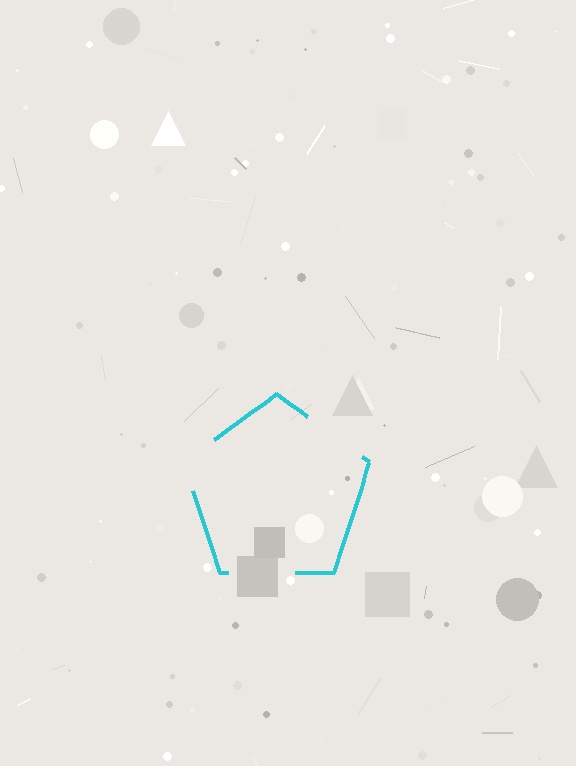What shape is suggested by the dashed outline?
The dashed outline suggests a pentagon.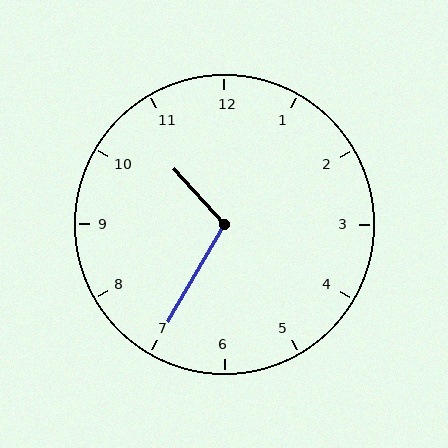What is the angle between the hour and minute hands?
Approximately 108 degrees.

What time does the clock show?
10:35.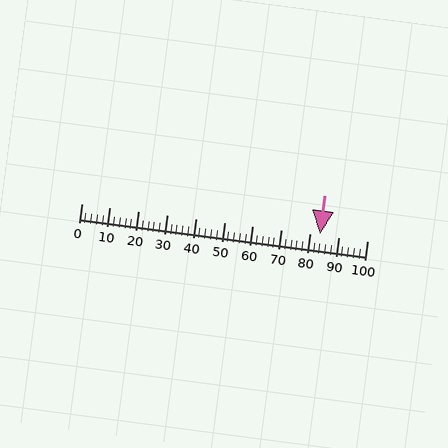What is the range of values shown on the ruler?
The ruler shows values from 0 to 100.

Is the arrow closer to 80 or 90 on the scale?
The arrow is closer to 80.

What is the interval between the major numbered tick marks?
The major tick marks are spaced 10 units apart.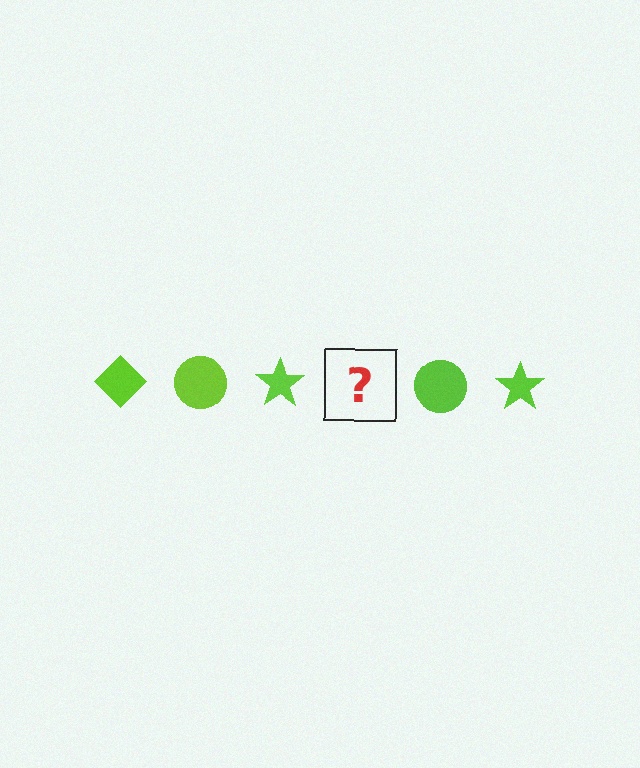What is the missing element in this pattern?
The missing element is a lime diamond.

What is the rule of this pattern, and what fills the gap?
The rule is that the pattern cycles through diamond, circle, star shapes in lime. The gap should be filled with a lime diamond.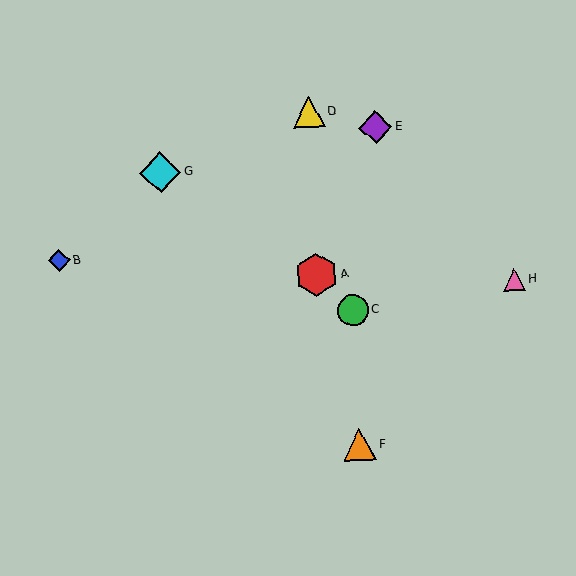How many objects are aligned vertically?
2 objects (A, D) are aligned vertically.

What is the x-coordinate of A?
Object A is at x≈316.